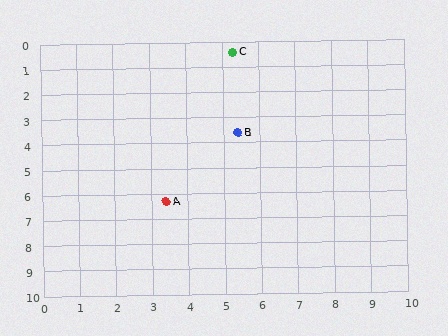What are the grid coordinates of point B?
Point B is at approximately (5.4, 3.6).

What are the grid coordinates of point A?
Point A is at approximately (3.4, 6.3).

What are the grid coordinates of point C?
Point C is at approximately (5.3, 0.4).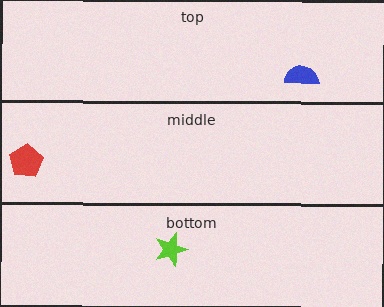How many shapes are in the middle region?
1.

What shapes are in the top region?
The blue semicircle.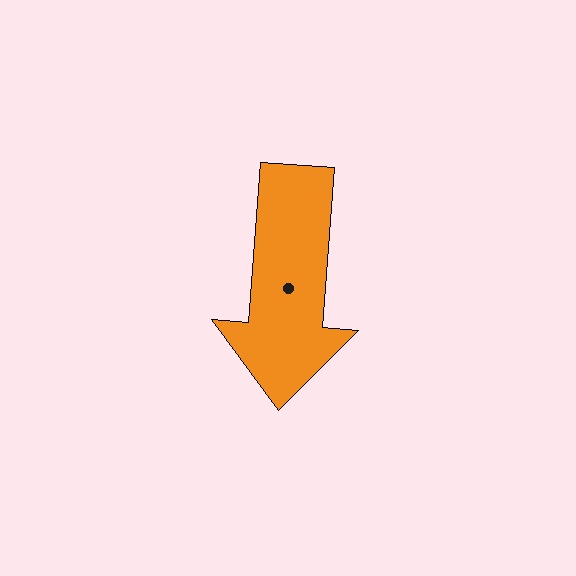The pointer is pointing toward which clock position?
Roughly 6 o'clock.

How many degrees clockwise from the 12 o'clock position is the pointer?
Approximately 184 degrees.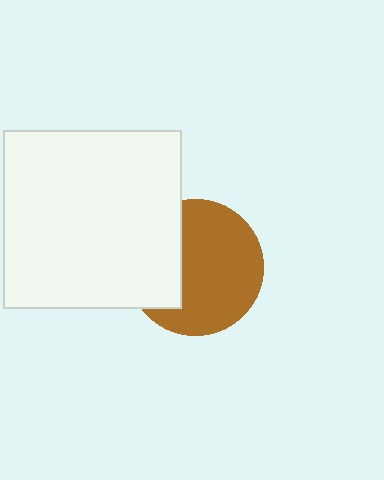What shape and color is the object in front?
The object in front is a white square.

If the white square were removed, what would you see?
You would see the complete brown circle.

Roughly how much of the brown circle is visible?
Most of it is visible (roughly 67%).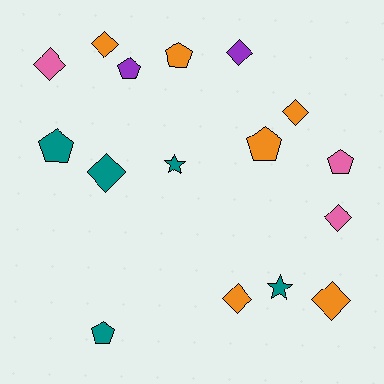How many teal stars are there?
There are 2 teal stars.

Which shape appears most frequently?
Diamond, with 8 objects.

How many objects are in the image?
There are 16 objects.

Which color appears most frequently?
Orange, with 6 objects.